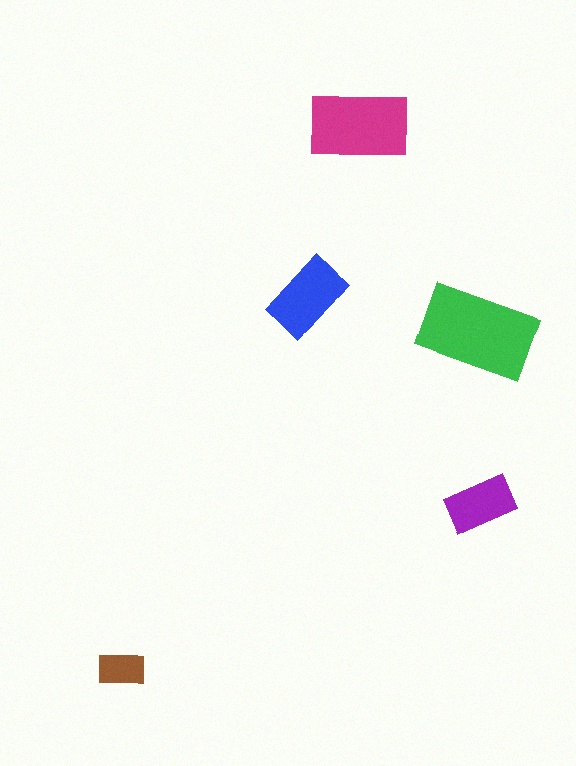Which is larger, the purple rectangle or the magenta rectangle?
The magenta one.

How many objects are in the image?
There are 5 objects in the image.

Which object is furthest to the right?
The purple rectangle is rightmost.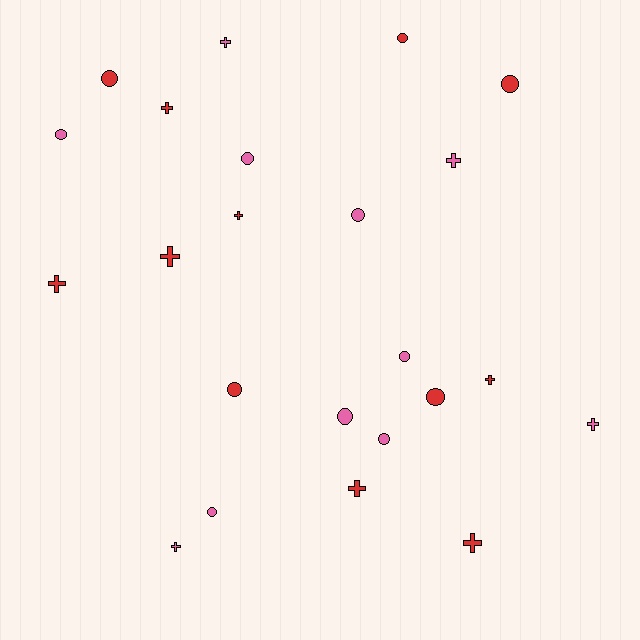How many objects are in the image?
There are 23 objects.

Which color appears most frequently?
Red, with 12 objects.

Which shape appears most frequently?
Circle, with 12 objects.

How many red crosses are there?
There are 7 red crosses.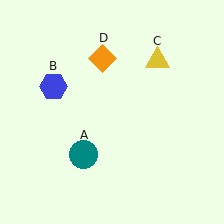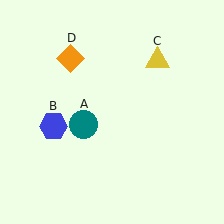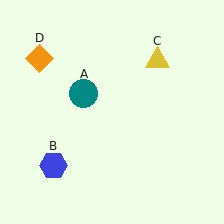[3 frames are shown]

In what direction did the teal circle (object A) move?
The teal circle (object A) moved up.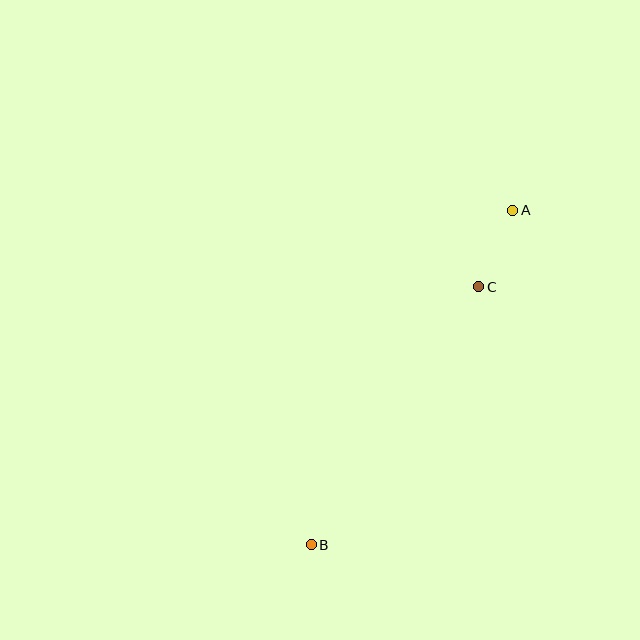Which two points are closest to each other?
Points A and C are closest to each other.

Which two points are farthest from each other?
Points A and B are farthest from each other.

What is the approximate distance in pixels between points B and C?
The distance between B and C is approximately 308 pixels.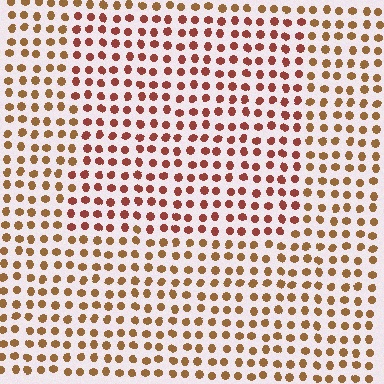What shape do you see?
I see a rectangle.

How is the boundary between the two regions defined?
The boundary is defined purely by a slight shift in hue (about 28 degrees). Spacing, size, and orientation are identical on both sides.